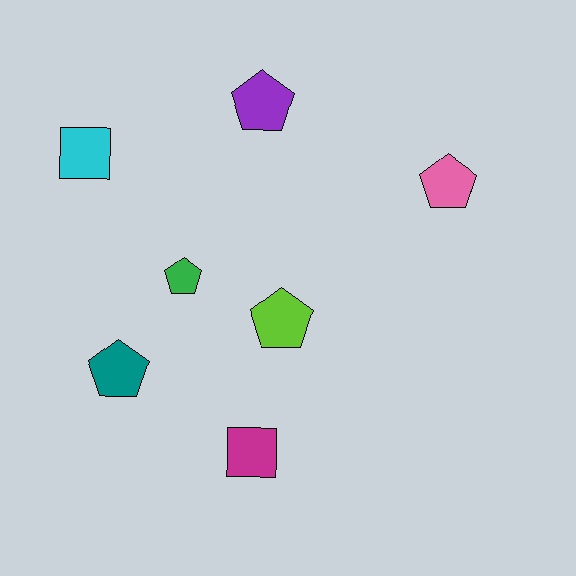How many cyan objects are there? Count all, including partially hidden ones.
There is 1 cyan object.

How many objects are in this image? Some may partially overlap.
There are 7 objects.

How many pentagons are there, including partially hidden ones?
There are 5 pentagons.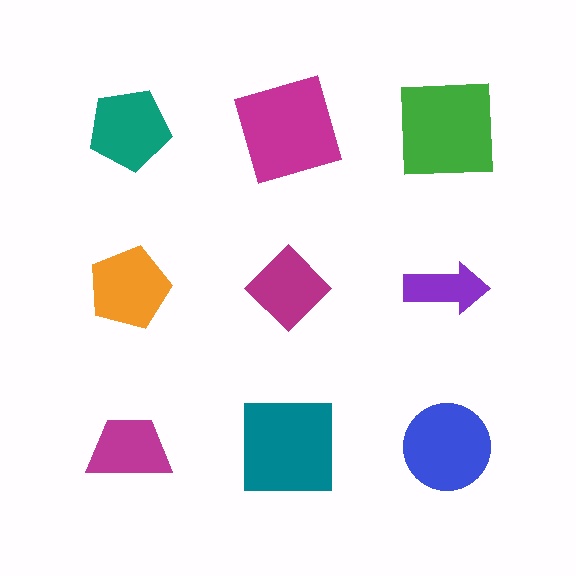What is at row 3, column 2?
A teal square.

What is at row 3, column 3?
A blue circle.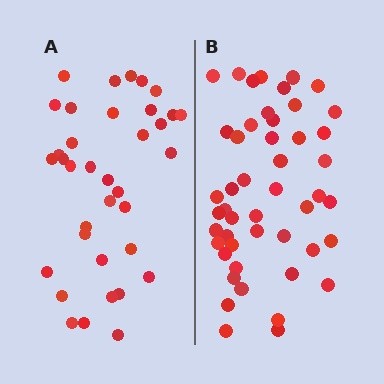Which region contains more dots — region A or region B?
Region B (the right region) has more dots.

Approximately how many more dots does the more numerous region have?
Region B has roughly 12 or so more dots than region A.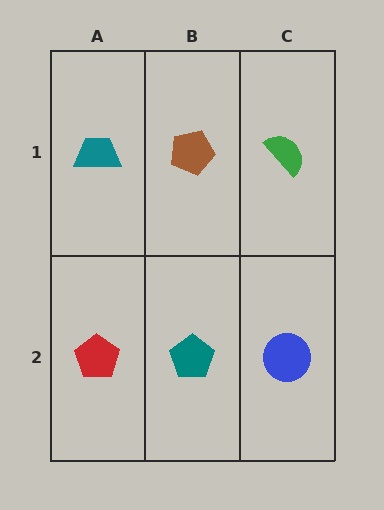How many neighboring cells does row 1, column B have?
3.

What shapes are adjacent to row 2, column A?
A teal trapezoid (row 1, column A), a teal pentagon (row 2, column B).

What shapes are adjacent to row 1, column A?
A red pentagon (row 2, column A), a brown pentagon (row 1, column B).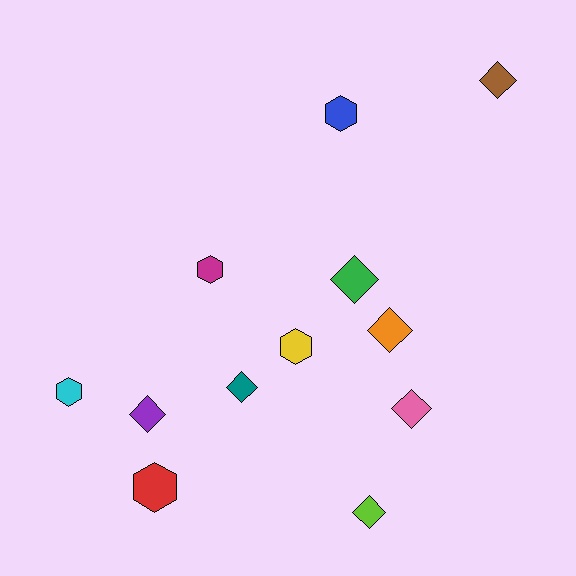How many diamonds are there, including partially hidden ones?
There are 7 diamonds.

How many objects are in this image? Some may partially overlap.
There are 12 objects.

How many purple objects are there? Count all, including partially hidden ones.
There is 1 purple object.